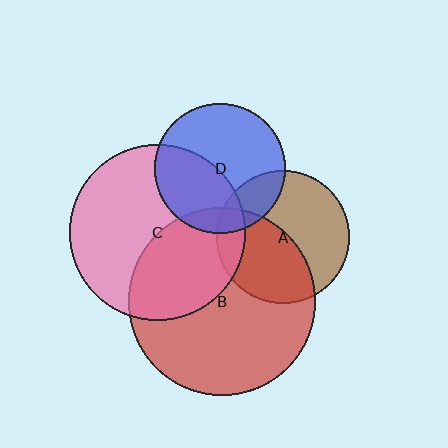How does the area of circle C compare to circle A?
Approximately 1.7 times.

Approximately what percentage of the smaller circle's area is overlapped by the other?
Approximately 20%.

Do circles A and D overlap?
Yes.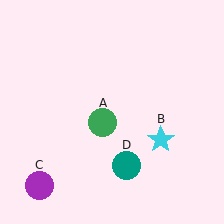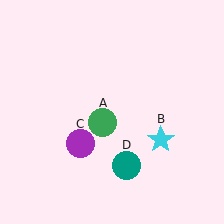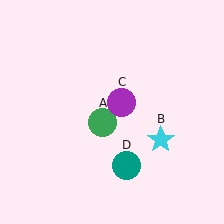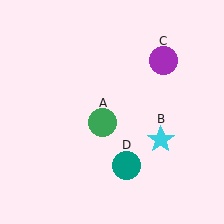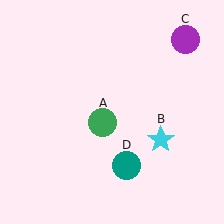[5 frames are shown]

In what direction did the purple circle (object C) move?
The purple circle (object C) moved up and to the right.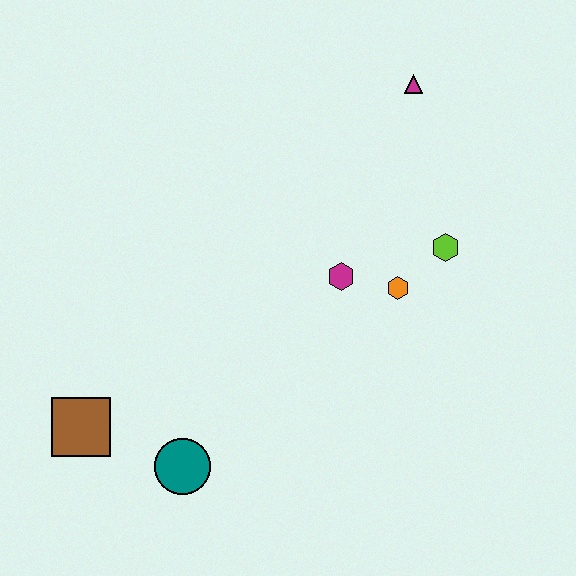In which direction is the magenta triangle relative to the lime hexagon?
The magenta triangle is above the lime hexagon.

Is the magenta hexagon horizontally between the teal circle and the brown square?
No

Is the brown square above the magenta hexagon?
No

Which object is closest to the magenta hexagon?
The orange hexagon is closest to the magenta hexagon.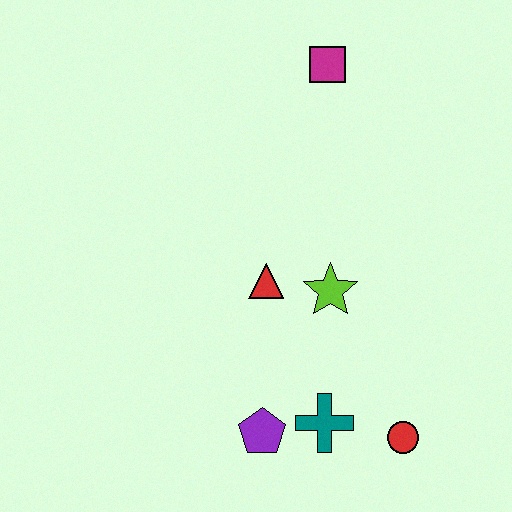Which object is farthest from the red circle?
The magenta square is farthest from the red circle.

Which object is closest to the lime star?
The red triangle is closest to the lime star.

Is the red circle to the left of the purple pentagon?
No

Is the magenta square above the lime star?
Yes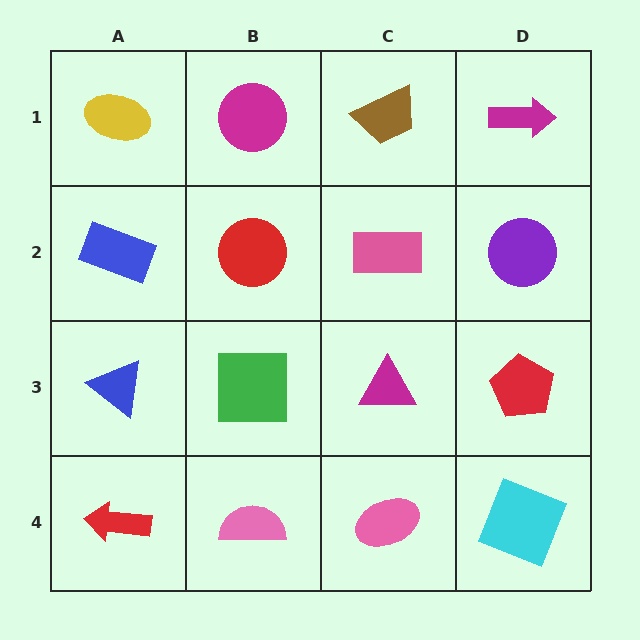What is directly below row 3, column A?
A red arrow.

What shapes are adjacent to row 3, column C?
A pink rectangle (row 2, column C), a pink ellipse (row 4, column C), a green square (row 3, column B), a red pentagon (row 3, column D).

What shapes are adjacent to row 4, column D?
A red pentagon (row 3, column D), a pink ellipse (row 4, column C).